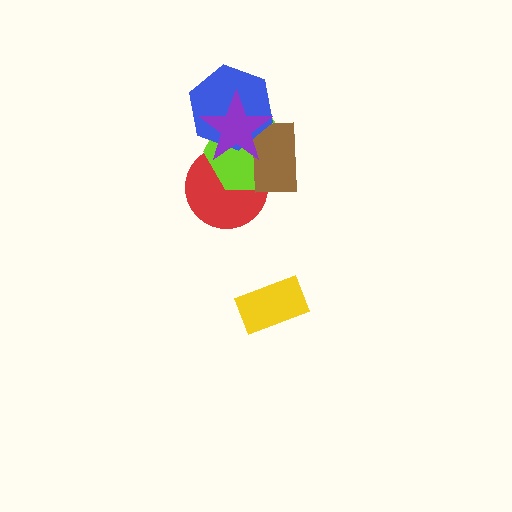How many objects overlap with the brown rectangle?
4 objects overlap with the brown rectangle.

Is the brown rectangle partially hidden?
Yes, it is partially covered by another shape.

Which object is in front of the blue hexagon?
The purple star is in front of the blue hexagon.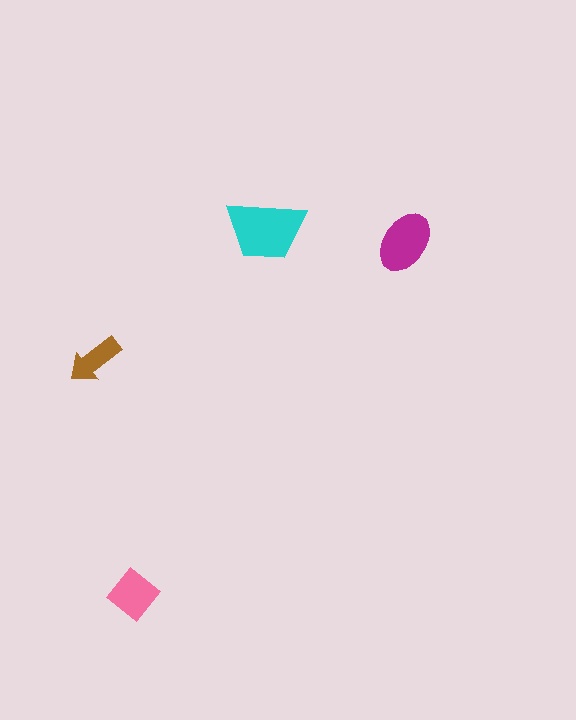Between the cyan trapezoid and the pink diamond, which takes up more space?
The cyan trapezoid.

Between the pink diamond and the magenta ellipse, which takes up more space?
The magenta ellipse.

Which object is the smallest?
The brown arrow.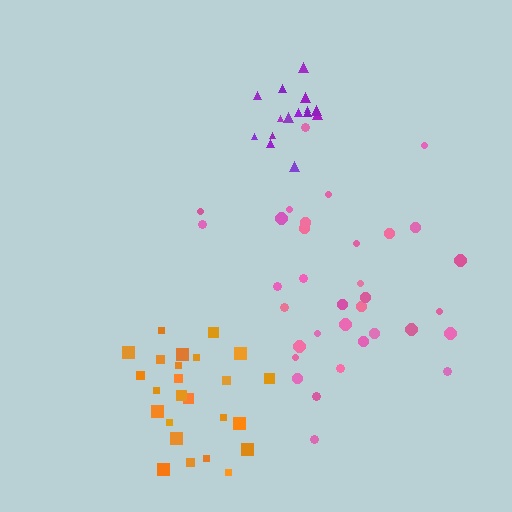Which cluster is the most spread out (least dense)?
Pink.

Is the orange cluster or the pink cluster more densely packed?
Orange.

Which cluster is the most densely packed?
Purple.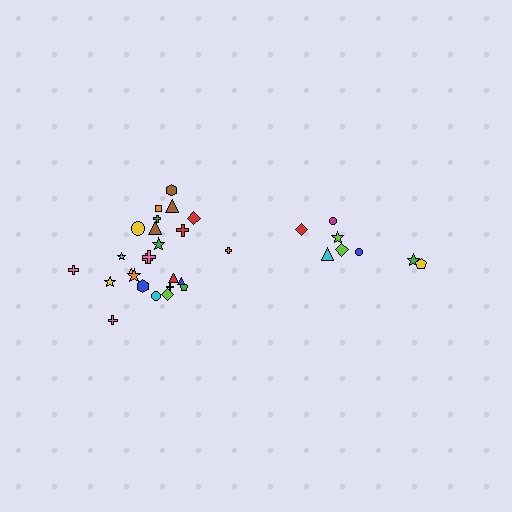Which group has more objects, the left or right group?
The left group.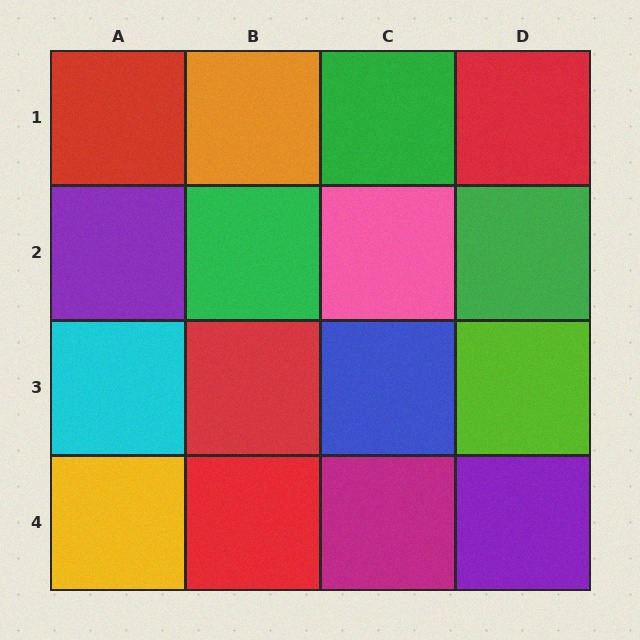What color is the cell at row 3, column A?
Cyan.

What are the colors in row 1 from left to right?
Red, orange, green, red.